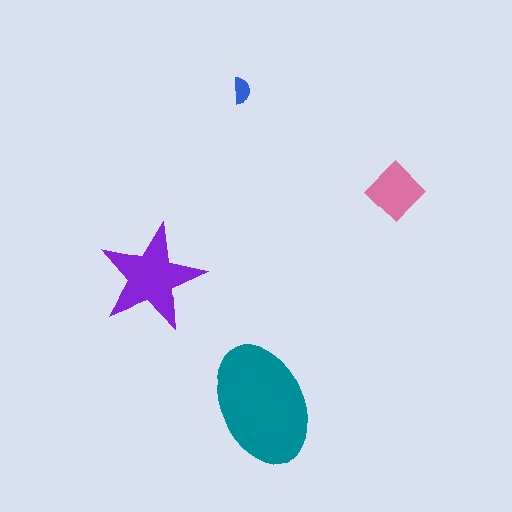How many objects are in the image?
There are 4 objects in the image.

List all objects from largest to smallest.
The teal ellipse, the purple star, the pink diamond, the blue semicircle.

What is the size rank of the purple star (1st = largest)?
2nd.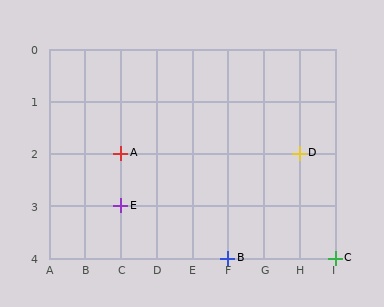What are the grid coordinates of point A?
Point A is at grid coordinates (C, 2).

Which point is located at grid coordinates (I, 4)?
Point C is at (I, 4).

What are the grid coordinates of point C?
Point C is at grid coordinates (I, 4).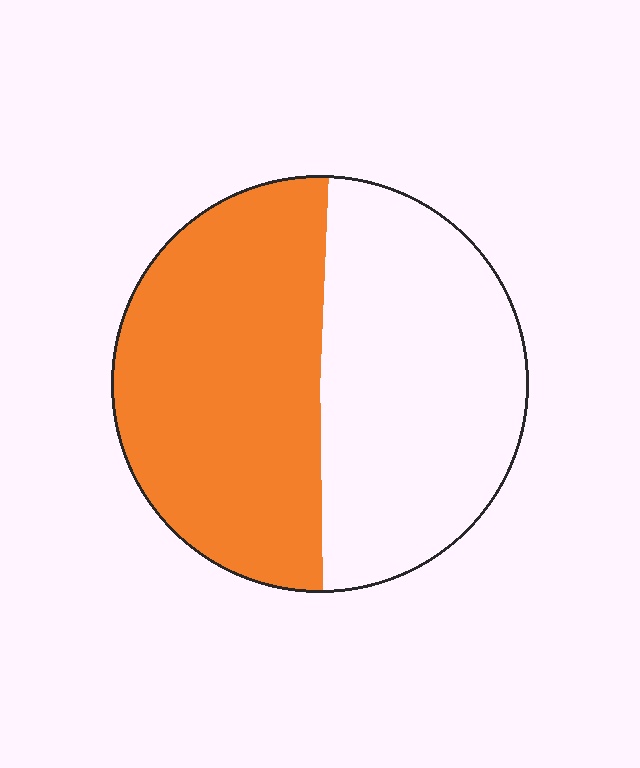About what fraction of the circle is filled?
About one half (1/2).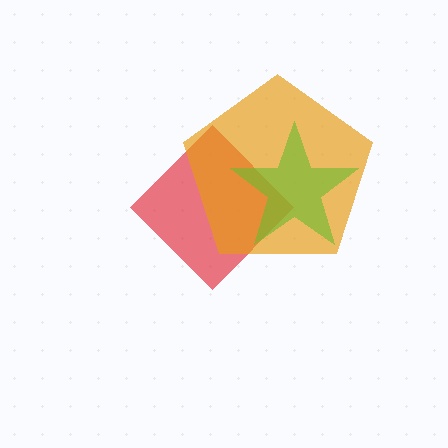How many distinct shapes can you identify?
There are 3 distinct shapes: a red diamond, an orange pentagon, a lime star.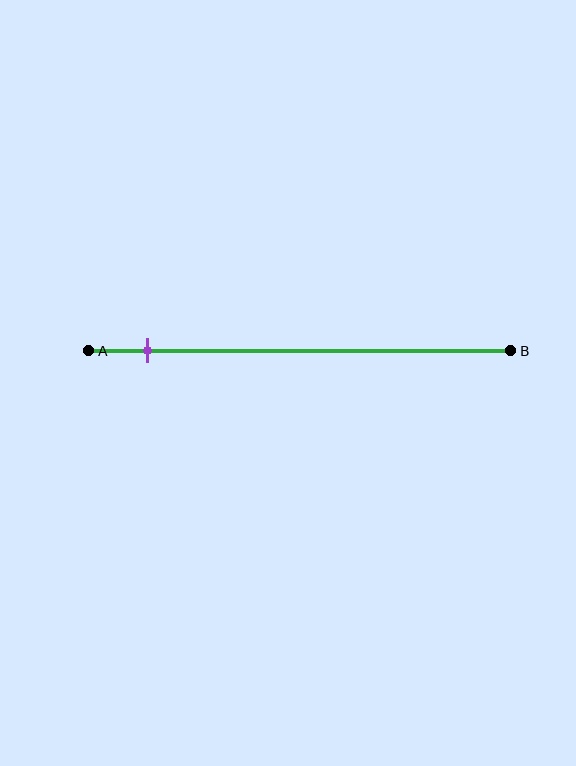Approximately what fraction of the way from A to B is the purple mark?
The purple mark is approximately 15% of the way from A to B.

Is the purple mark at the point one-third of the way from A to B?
No, the mark is at about 15% from A, not at the 33% one-third point.